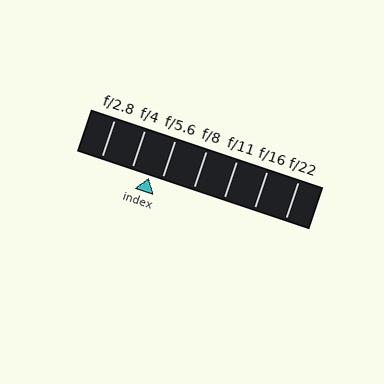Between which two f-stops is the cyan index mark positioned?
The index mark is between f/4 and f/5.6.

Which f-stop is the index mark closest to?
The index mark is closest to f/5.6.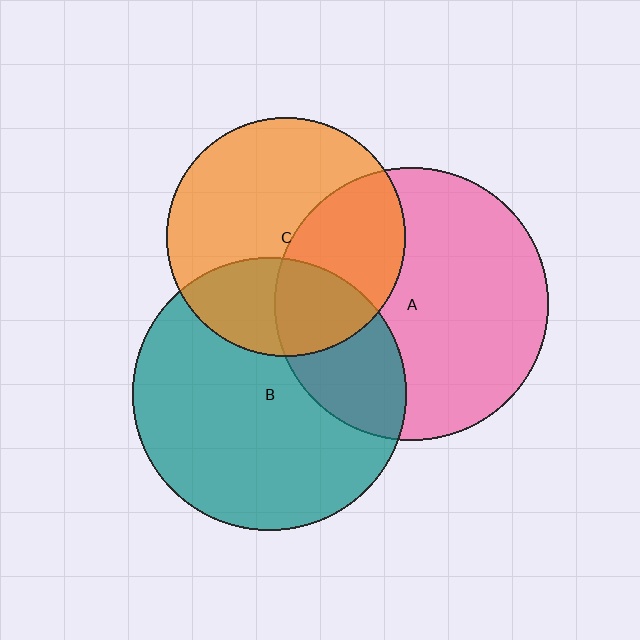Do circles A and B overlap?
Yes.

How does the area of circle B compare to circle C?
Approximately 1.3 times.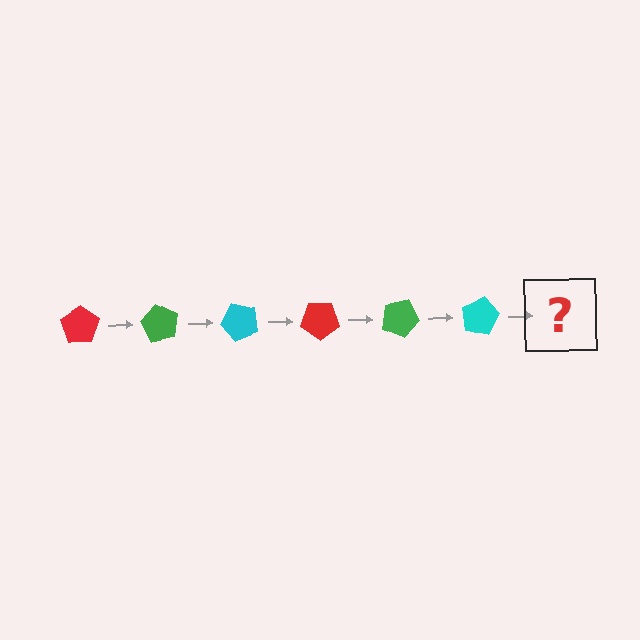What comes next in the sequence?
The next element should be a red pentagon, rotated 360 degrees from the start.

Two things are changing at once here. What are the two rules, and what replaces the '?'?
The two rules are that it rotates 60 degrees each step and the color cycles through red, green, and cyan. The '?' should be a red pentagon, rotated 360 degrees from the start.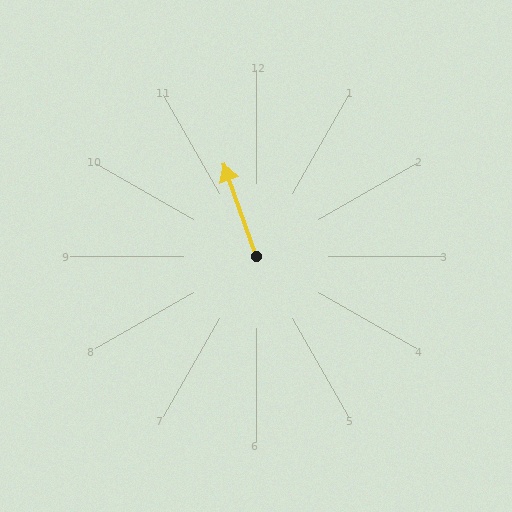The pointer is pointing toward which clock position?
Roughly 11 o'clock.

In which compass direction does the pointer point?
North.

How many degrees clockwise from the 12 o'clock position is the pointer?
Approximately 341 degrees.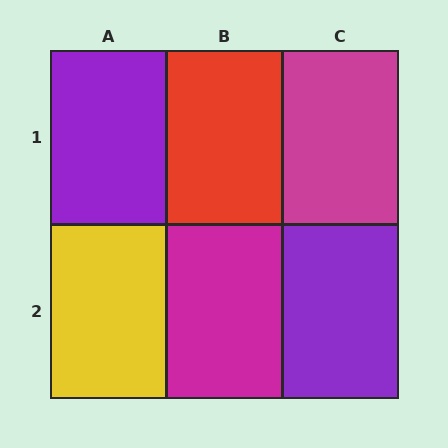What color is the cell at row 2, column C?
Purple.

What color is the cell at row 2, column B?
Magenta.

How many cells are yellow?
1 cell is yellow.